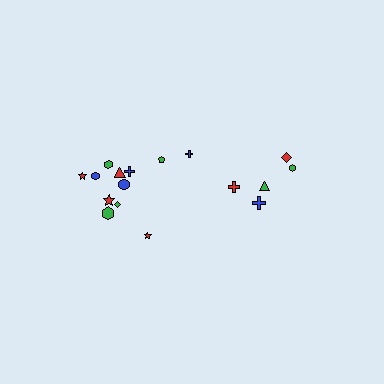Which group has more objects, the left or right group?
The left group.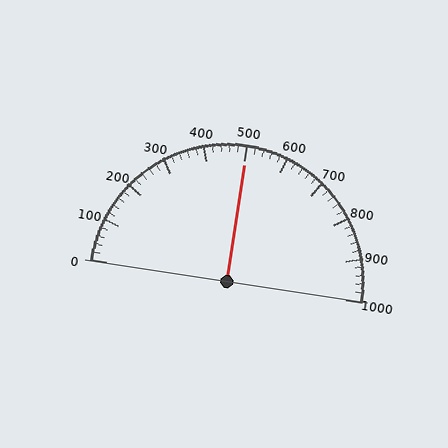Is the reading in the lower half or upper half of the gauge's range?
The reading is in the upper half of the range (0 to 1000).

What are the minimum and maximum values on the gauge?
The gauge ranges from 0 to 1000.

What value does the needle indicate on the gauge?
The needle indicates approximately 500.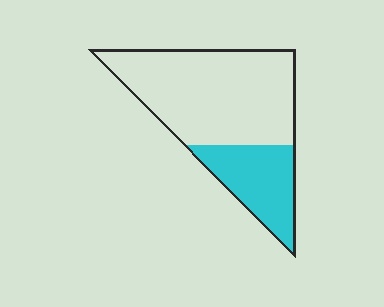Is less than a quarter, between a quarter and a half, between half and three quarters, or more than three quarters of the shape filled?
Between a quarter and a half.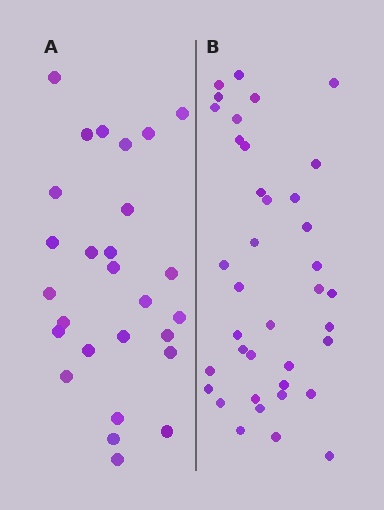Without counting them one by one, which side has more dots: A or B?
Region B (the right region) has more dots.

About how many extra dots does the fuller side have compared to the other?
Region B has roughly 12 or so more dots than region A.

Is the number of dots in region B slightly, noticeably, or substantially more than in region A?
Region B has noticeably more, but not dramatically so. The ratio is roughly 1.4 to 1.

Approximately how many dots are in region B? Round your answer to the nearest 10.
About 40 dots. (The exact count is 38, which rounds to 40.)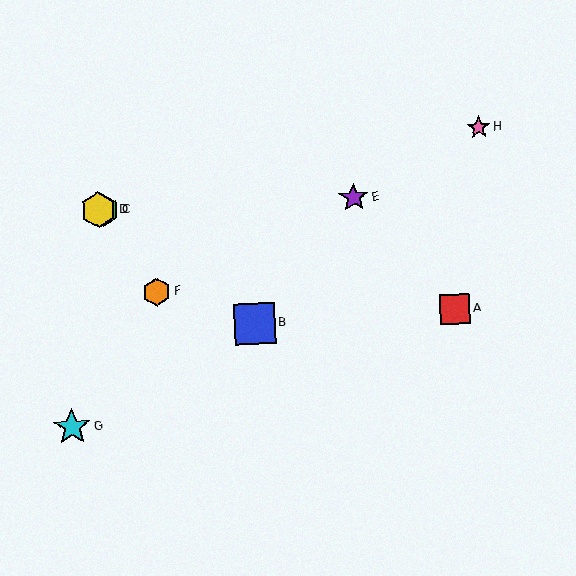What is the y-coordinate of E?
Object E is at y≈197.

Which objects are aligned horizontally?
Objects C, D, E are aligned horizontally.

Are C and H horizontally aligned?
No, C is at y≈210 and H is at y≈128.